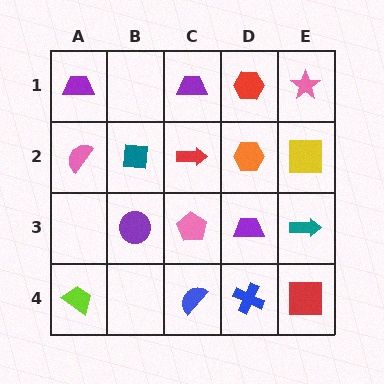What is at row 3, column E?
A teal arrow.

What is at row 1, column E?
A pink star.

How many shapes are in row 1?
4 shapes.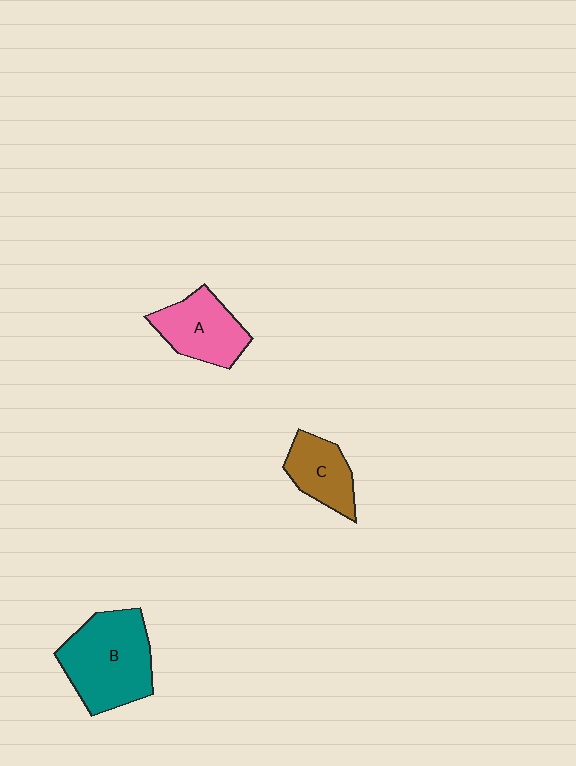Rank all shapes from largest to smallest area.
From largest to smallest: B (teal), A (pink), C (brown).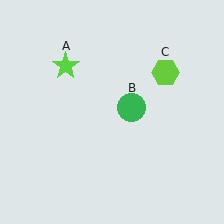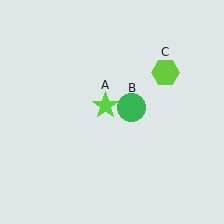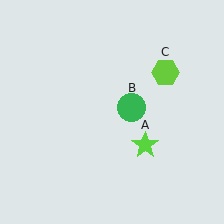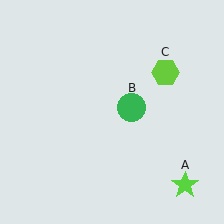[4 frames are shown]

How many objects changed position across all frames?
1 object changed position: lime star (object A).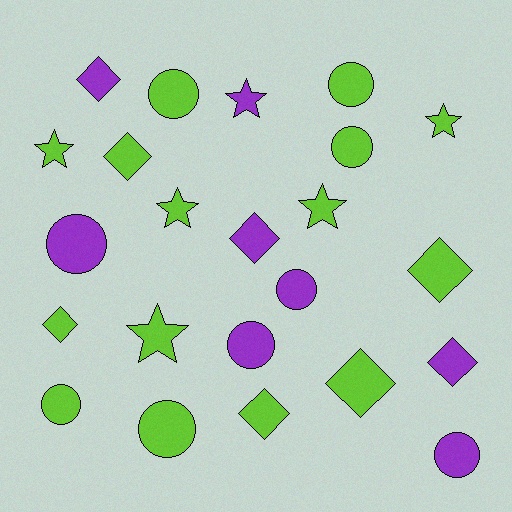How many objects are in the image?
There are 23 objects.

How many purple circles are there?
There are 4 purple circles.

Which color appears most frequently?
Lime, with 15 objects.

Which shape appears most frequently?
Circle, with 9 objects.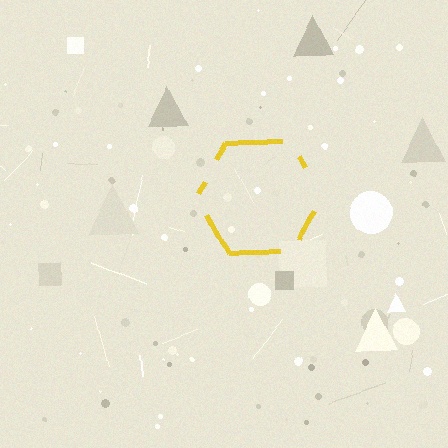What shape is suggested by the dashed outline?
The dashed outline suggests a hexagon.